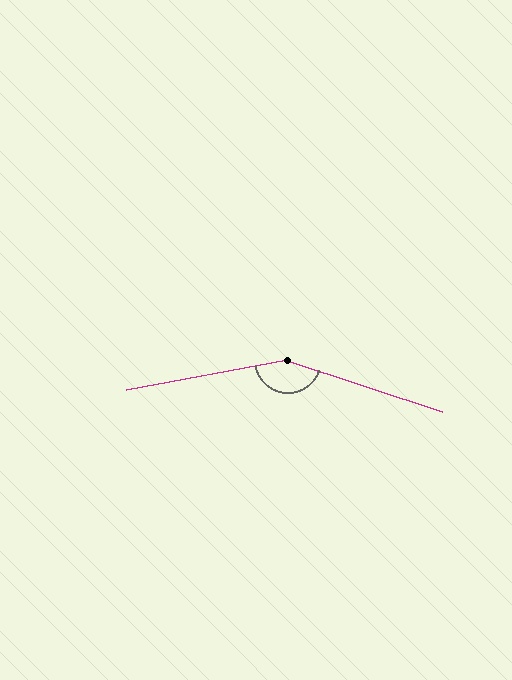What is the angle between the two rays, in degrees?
Approximately 151 degrees.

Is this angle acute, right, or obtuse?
It is obtuse.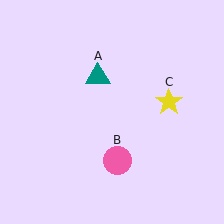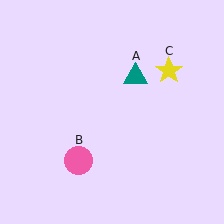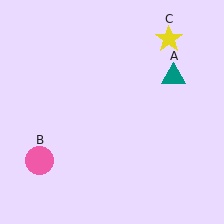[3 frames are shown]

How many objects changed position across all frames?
3 objects changed position: teal triangle (object A), pink circle (object B), yellow star (object C).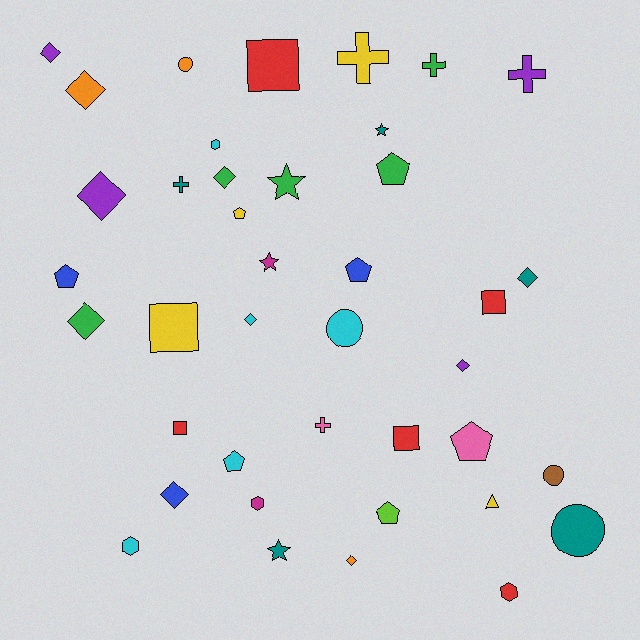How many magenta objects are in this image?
There are 2 magenta objects.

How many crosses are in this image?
There are 5 crosses.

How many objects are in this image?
There are 40 objects.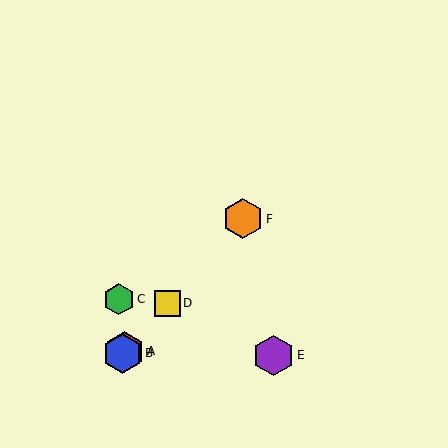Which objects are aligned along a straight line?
Objects A, B, D, F are aligned along a straight line.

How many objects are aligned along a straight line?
4 objects (A, B, D, F) are aligned along a straight line.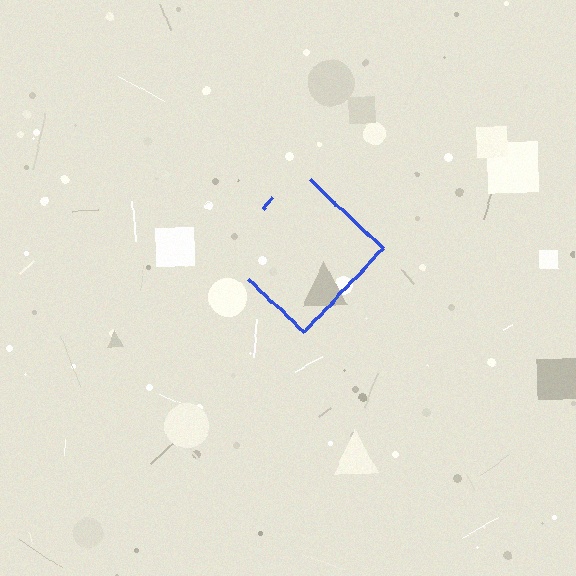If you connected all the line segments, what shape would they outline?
They would outline a diamond.